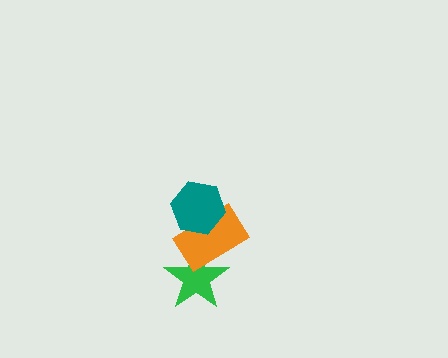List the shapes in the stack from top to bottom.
From top to bottom: the teal hexagon, the orange rectangle, the green star.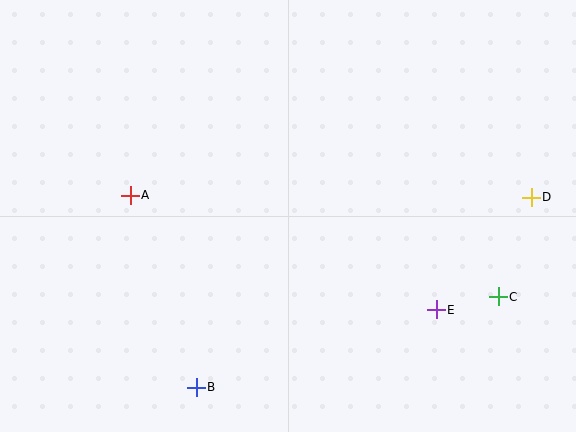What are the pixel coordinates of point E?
Point E is at (436, 310).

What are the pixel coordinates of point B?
Point B is at (196, 387).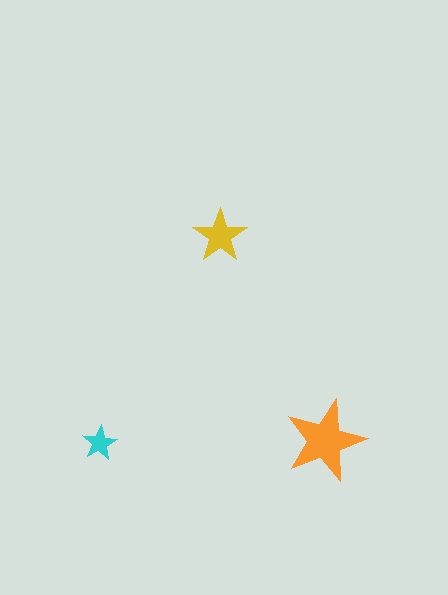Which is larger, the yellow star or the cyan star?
The yellow one.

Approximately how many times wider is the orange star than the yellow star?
About 1.5 times wider.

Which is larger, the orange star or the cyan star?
The orange one.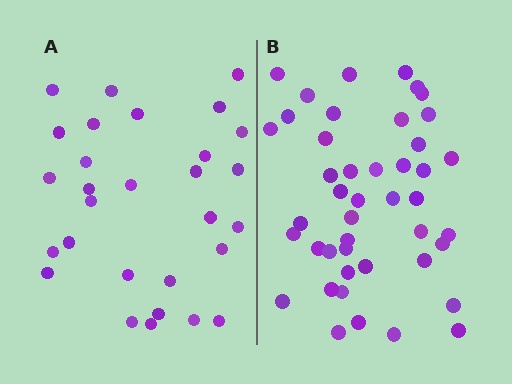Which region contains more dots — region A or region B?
Region B (the right region) has more dots.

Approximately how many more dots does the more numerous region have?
Region B has approximately 15 more dots than region A.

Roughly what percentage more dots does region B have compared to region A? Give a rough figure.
About 50% more.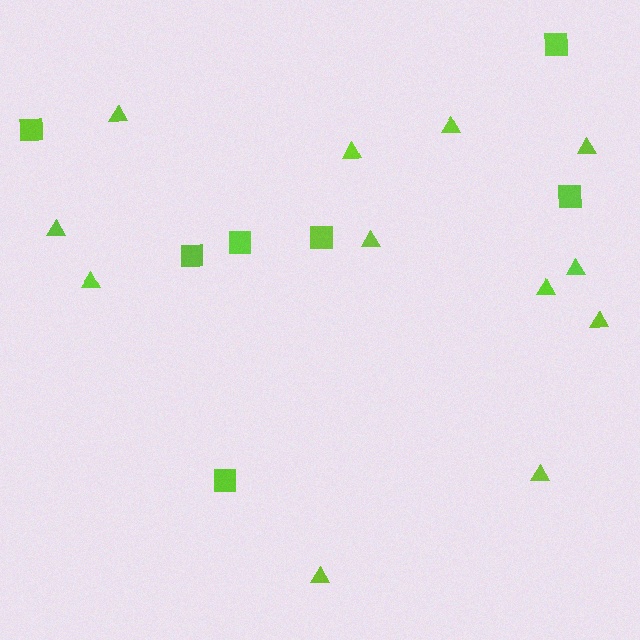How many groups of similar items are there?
There are 2 groups: one group of squares (7) and one group of triangles (12).